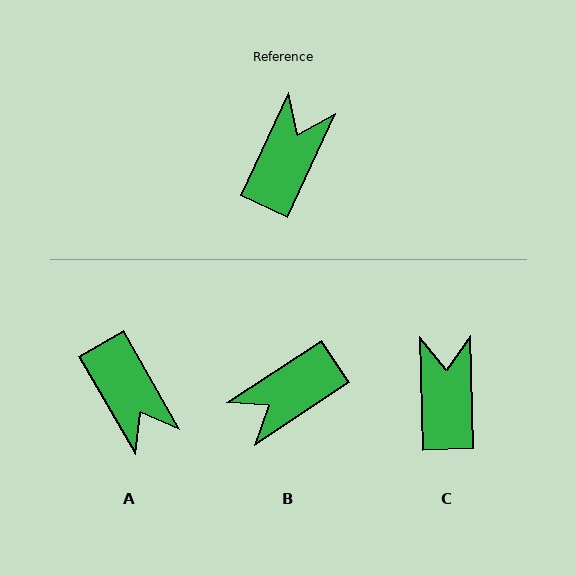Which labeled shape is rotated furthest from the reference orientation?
B, about 148 degrees away.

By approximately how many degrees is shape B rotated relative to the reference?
Approximately 148 degrees counter-clockwise.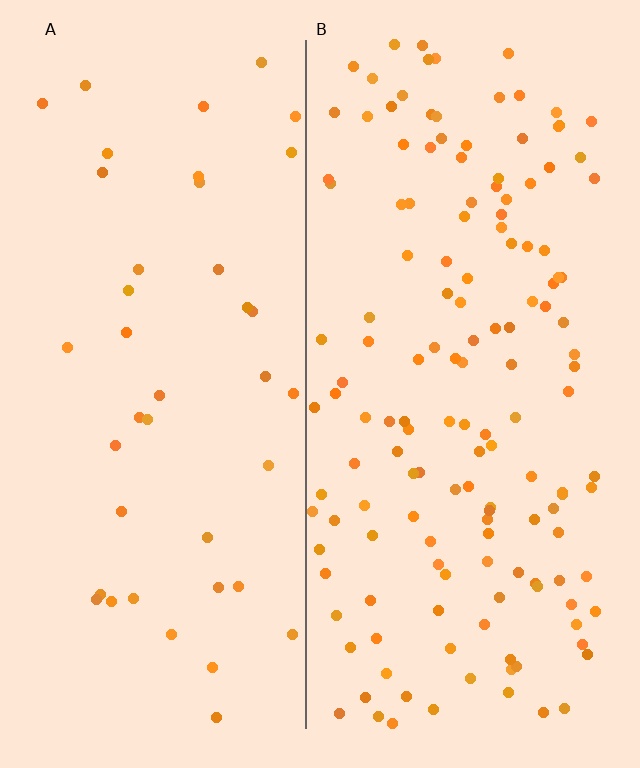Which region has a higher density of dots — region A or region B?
B (the right).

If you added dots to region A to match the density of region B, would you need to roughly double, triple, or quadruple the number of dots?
Approximately quadruple.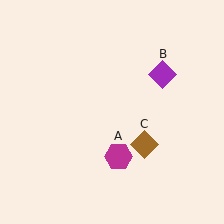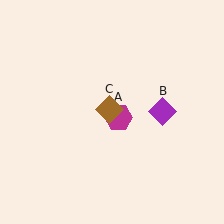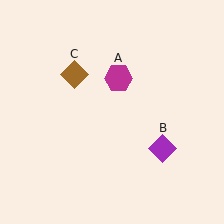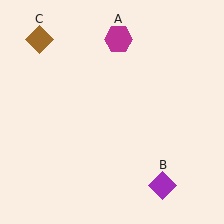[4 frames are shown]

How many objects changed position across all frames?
3 objects changed position: magenta hexagon (object A), purple diamond (object B), brown diamond (object C).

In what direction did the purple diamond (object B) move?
The purple diamond (object B) moved down.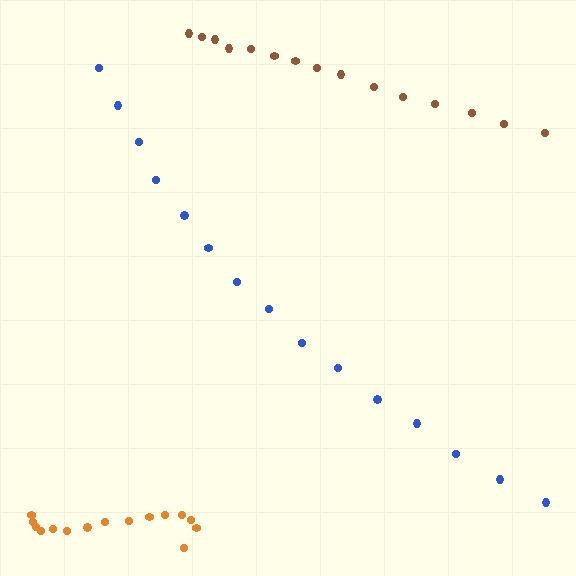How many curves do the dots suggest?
There are 3 distinct paths.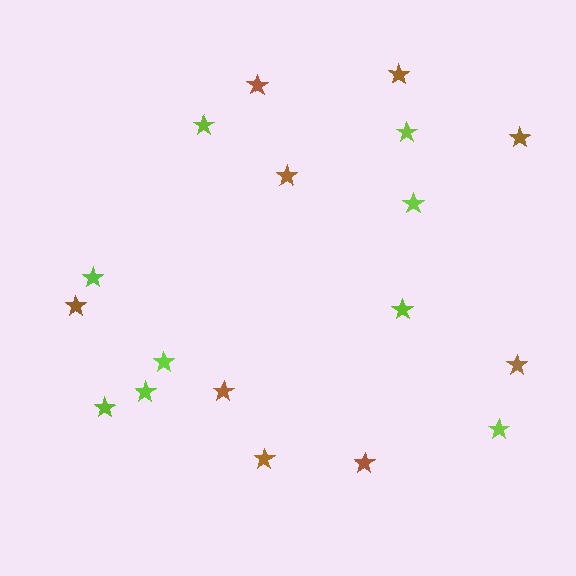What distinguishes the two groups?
There are 2 groups: one group of lime stars (9) and one group of brown stars (9).